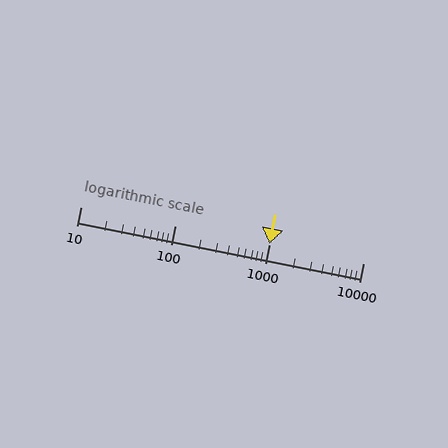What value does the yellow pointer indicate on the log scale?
The pointer indicates approximately 1000.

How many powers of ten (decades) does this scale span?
The scale spans 3 decades, from 10 to 10000.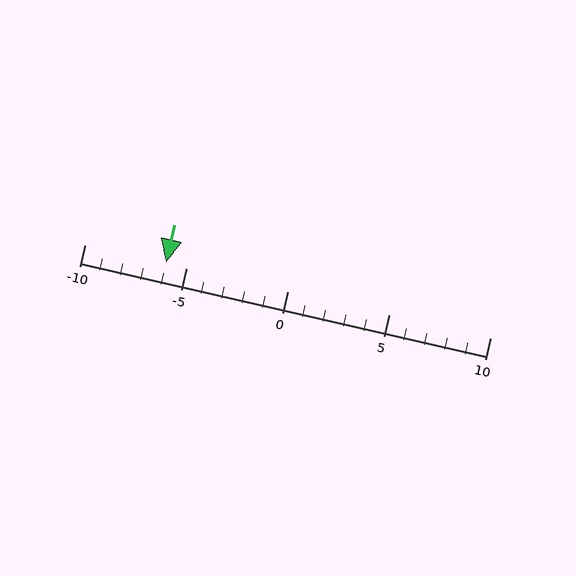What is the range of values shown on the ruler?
The ruler shows values from -10 to 10.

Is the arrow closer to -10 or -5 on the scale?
The arrow is closer to -5.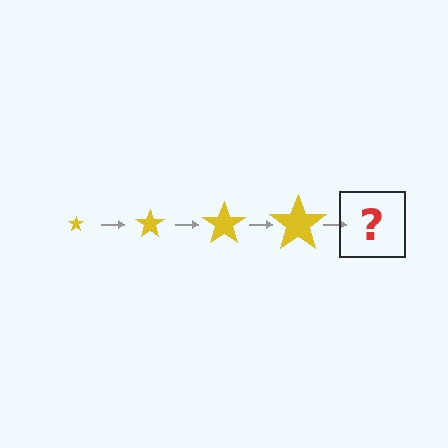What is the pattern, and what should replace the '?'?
The pattern is that the star gets progressively larger each step. The '?' should be a yellow star, larger than the previous one.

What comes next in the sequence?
The next element should be a yellow star, larger than the previous one.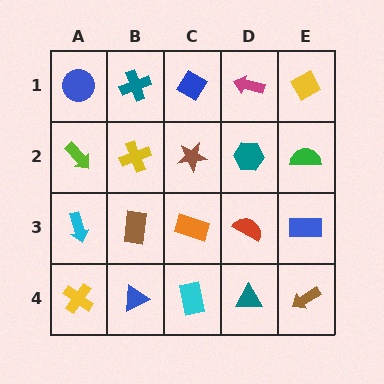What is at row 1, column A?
A blue circle.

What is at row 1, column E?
A yellow diamond.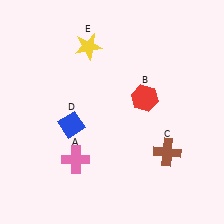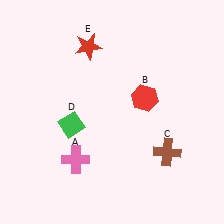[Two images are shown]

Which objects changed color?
D changed from blue to green. E changed from yellow to red.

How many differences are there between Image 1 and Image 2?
There are 2 differences between the two images.